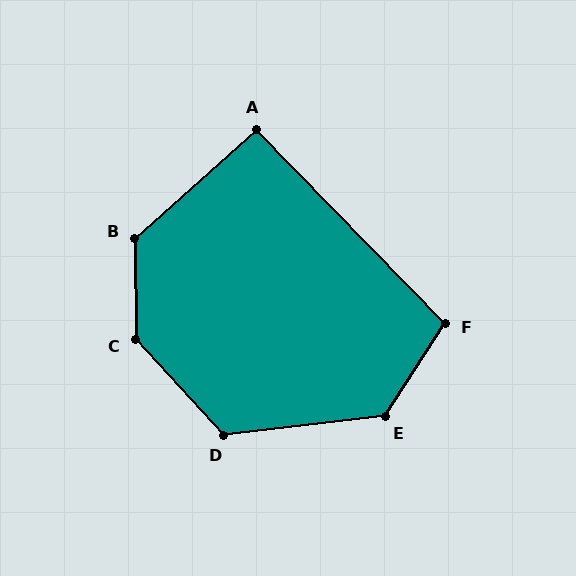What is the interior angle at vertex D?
Approximately 126 degrees (obtuse).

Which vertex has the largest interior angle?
C, at approximately 138 degrees.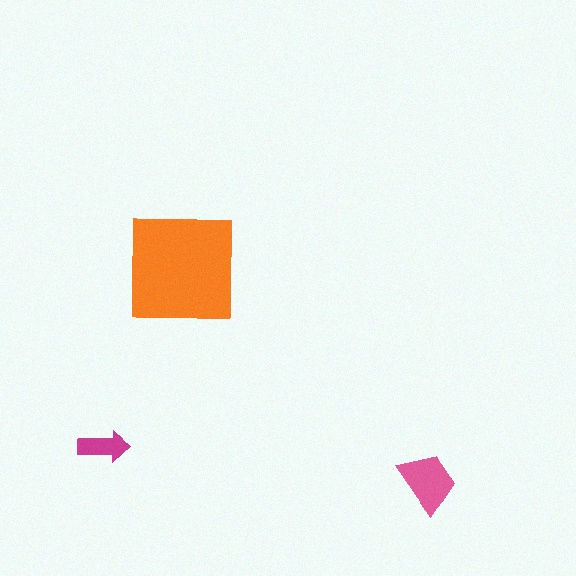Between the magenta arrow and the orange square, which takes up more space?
The orange square.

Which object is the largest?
The orange square.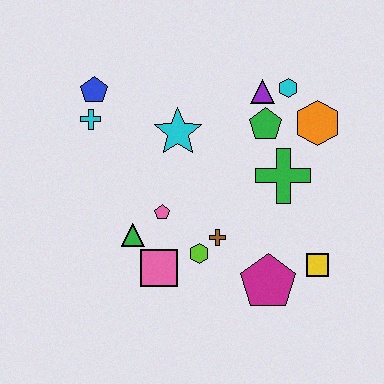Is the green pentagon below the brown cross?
No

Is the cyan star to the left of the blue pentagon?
No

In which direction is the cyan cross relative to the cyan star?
The cyan cross is to the left of the cyan star.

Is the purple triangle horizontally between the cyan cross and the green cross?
Yes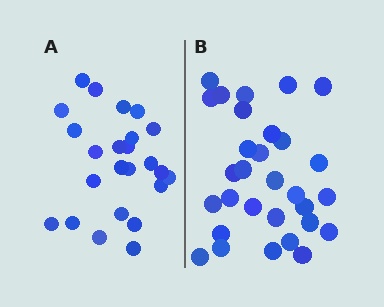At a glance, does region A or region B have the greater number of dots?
Region B (the right region) has more dots.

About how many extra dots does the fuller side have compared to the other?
Region B has about 6 more dots than region A.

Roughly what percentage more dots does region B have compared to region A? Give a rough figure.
About 25% more.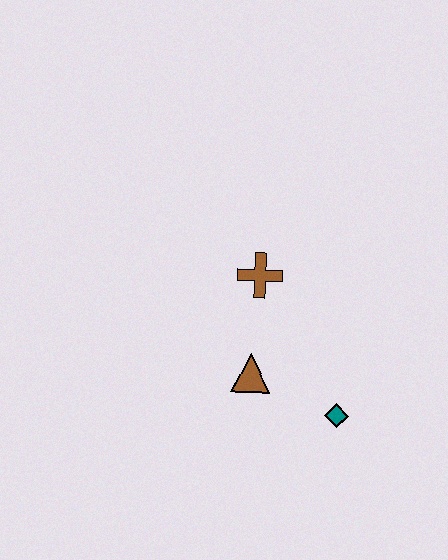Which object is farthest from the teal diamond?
The brown cross is farthest from the teal diamond.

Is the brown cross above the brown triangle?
Yes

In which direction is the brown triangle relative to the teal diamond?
The brown triangle is to the left of the teal diamond.